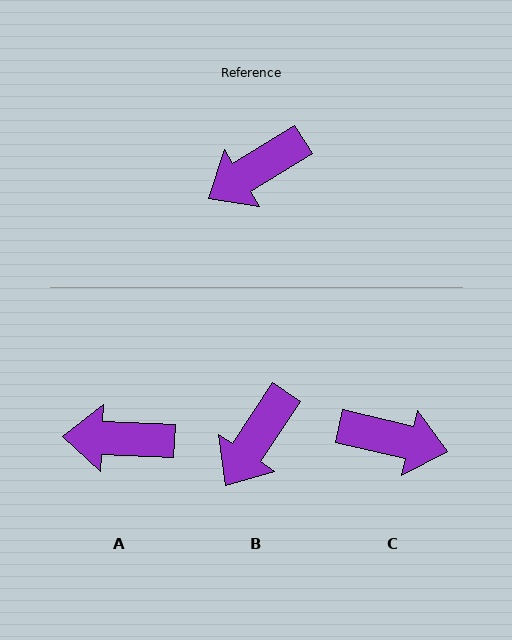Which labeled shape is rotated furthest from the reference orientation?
C, about 135 degrees away.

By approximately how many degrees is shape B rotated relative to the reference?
Approximately 25 degrees counter-clockwise.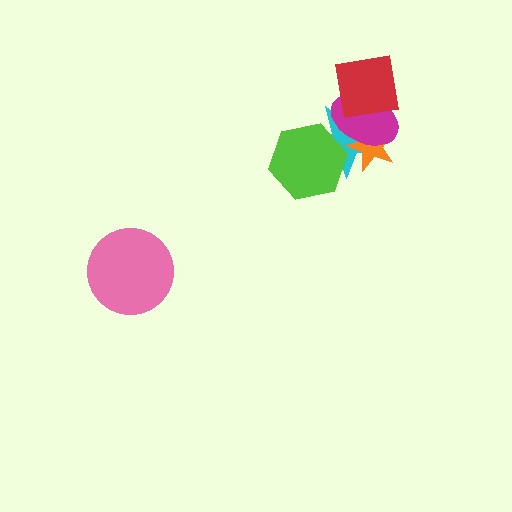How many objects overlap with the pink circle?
0 objects overlap with the pink circle.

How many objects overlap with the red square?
2 objects overlap with the red square.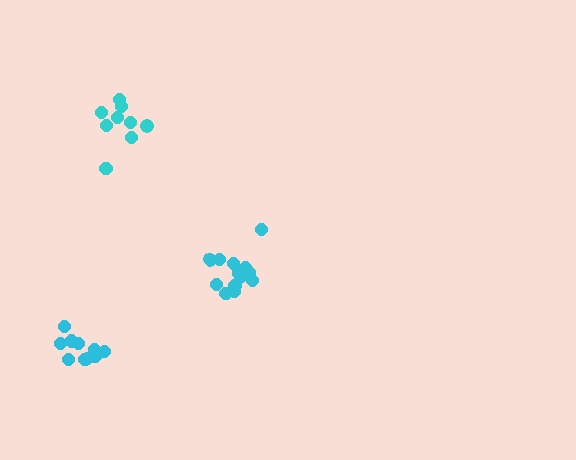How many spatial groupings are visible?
There are 3 spatial groupings.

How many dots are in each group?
Group 1: 13 dots, Group 2: 10 dots, Group 3: 9 dots (32 total).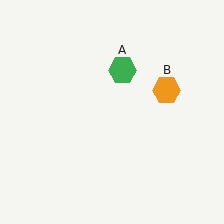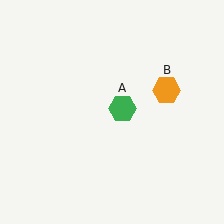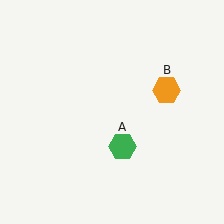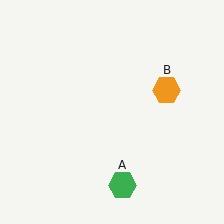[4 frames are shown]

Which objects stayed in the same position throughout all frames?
Orange hexagon (object B) remained stationary.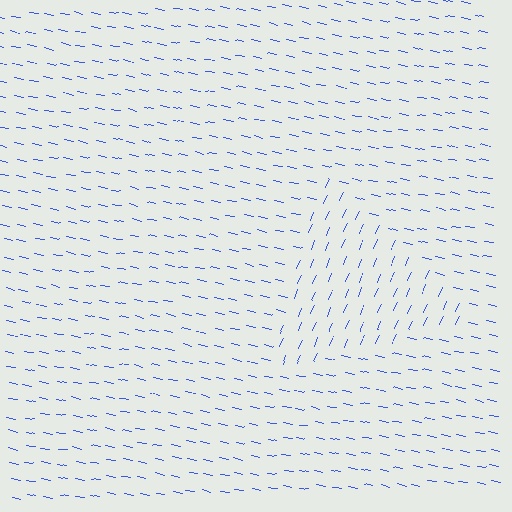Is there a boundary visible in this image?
Yes, there is a texture boundary formed by a change in line orientation.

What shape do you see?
I see a triangle.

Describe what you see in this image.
The image is filled with small blue line segments. A triangle region in the image has lines oriented differently from the surrounding lines, creating a visible texture boundary.